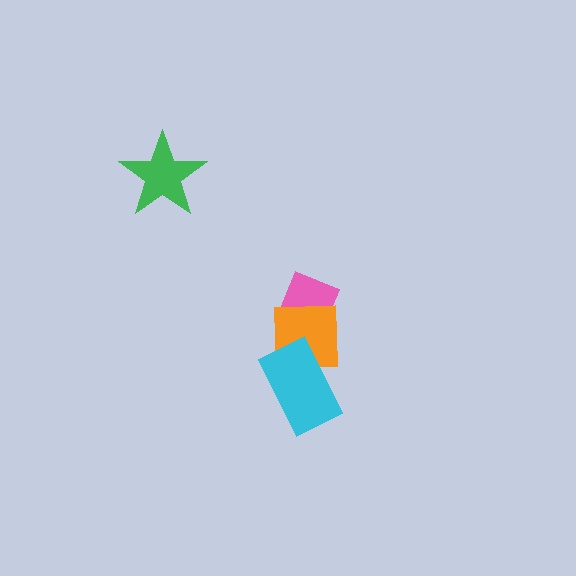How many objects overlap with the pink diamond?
1 object overlaps with the pink diamond.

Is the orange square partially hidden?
Yes, it is partially covered by another shape.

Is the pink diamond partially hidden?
Yes, it is partially covered by another shape.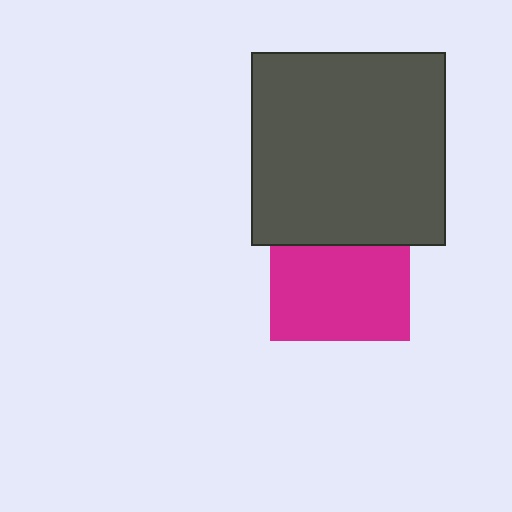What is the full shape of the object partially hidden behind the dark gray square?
The partially hidden object is a magenta square.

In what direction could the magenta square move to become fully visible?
The magenta square could move down. That would shift it out from behind the dark gray square entirely.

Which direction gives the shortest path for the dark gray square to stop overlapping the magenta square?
Moving up gives the shortest separation.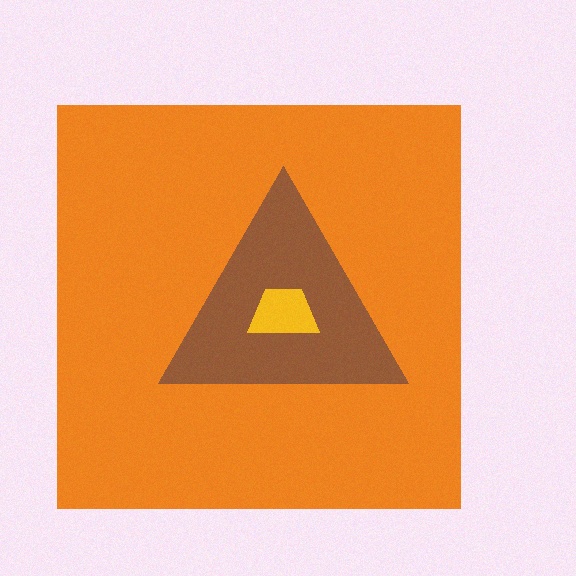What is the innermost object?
The yellow trapezoid.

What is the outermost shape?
The orange square.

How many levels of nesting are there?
3.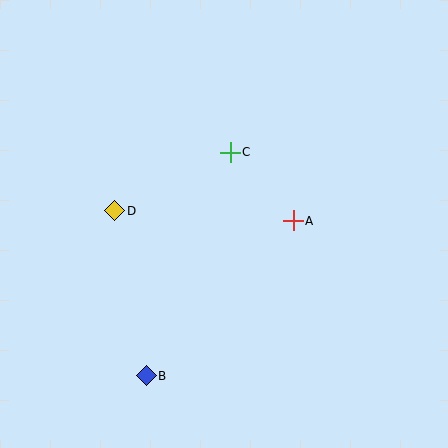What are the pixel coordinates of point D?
Point D is at (115, 211).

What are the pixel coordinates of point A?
Point A is at (293, 221).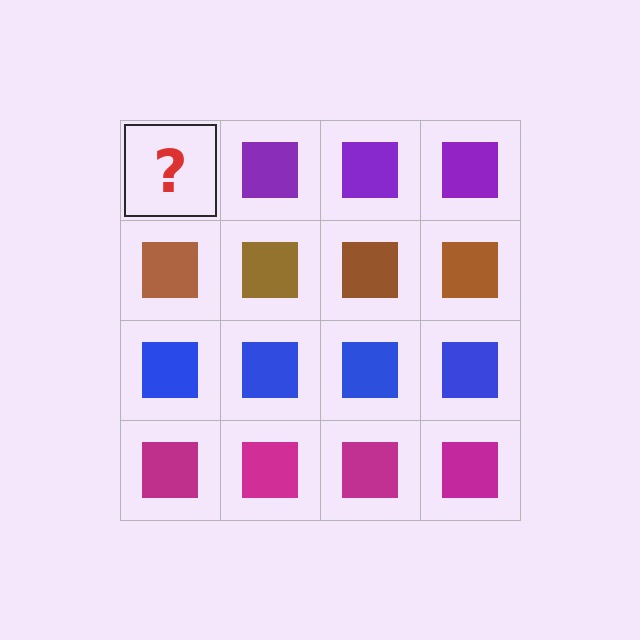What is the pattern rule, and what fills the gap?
The rule is that each row has a consistent color. The gap should be filled with a purple square.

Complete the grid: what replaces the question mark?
The question mark should be replaced with a purple square.